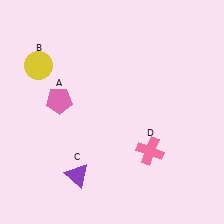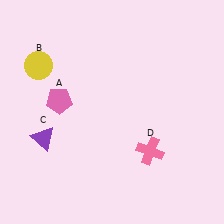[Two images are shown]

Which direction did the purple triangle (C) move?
The purple triangle (C) moved up.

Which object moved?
The purple triangle (C) moved up.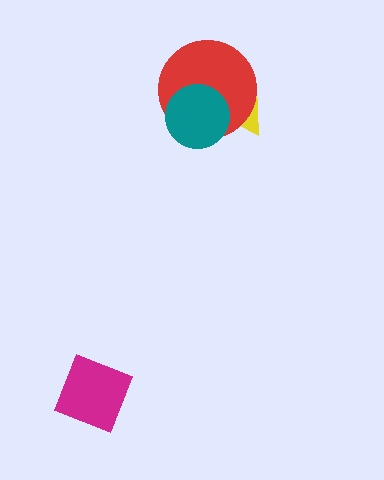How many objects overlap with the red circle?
2 objects overlap with the red circle.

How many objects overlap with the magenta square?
0 objects overlap with the magenta square.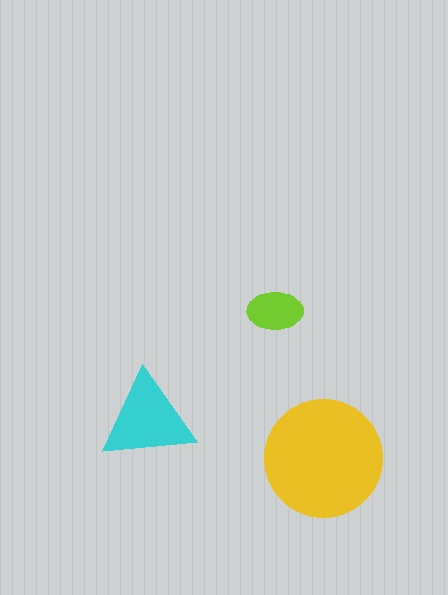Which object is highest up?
The lime ellipse is topmost.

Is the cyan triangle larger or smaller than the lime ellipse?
Larger.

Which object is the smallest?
The lime ellipse.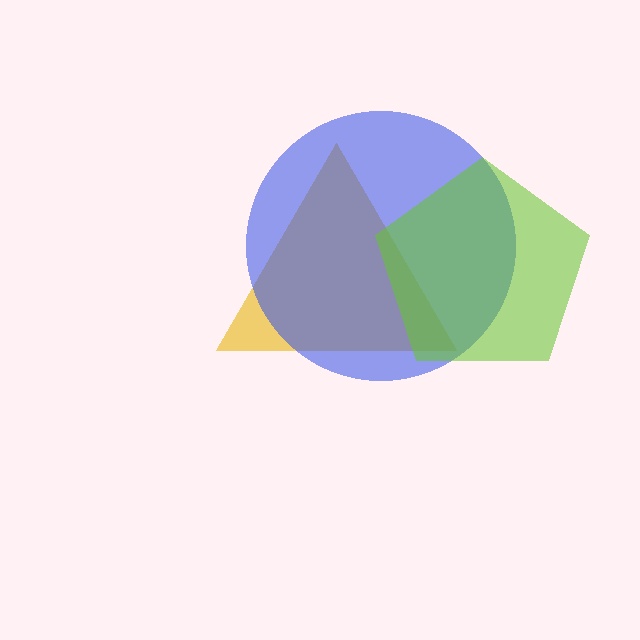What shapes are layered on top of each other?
The layered shapes are: a yellow triangle, a blue circle, a lime pentagon.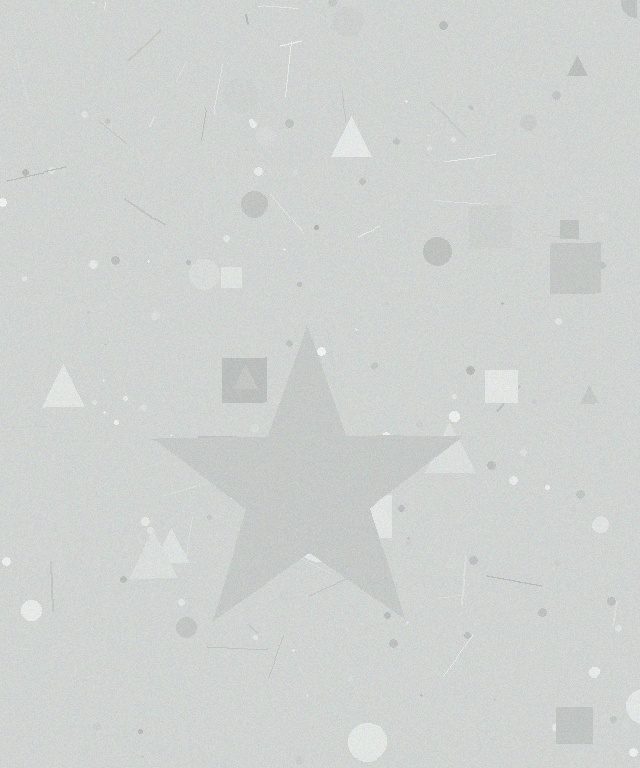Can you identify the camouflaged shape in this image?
The camouflaged shape is a star.